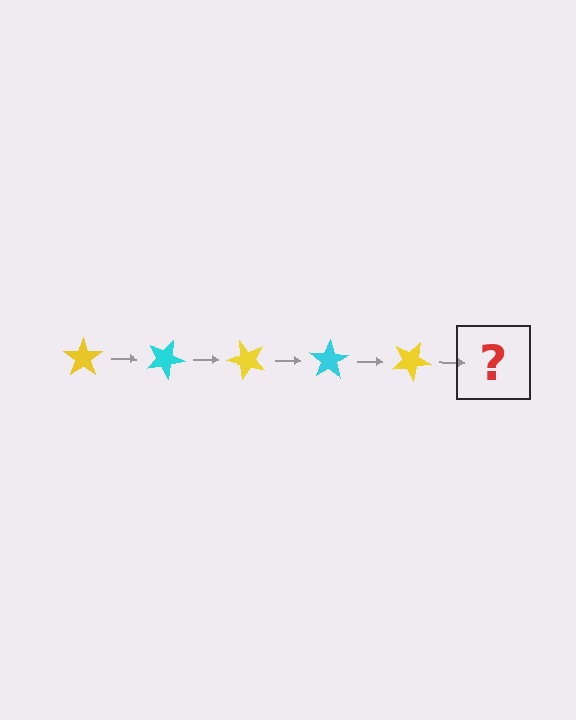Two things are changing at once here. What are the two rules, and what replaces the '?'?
The two rules are that it rotates 25 degrees each step and the color cycles through yellow and cyan. The '?' should be a cyan star, rotated 125 degrees from the start.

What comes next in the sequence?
The next element should be a cyan star, rotated 125 degrees from the start.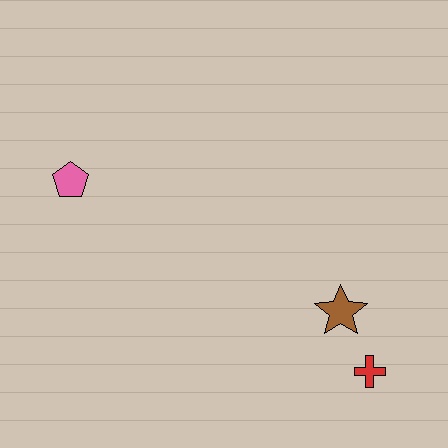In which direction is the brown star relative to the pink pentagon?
The brown star is to the right of the pink pentagon.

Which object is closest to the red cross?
The brown star is closest to the red cross.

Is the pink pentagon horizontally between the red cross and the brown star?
No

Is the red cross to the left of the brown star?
No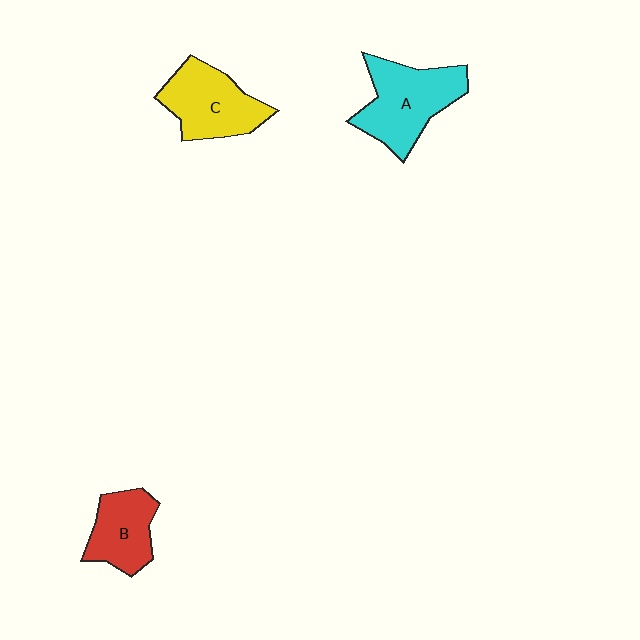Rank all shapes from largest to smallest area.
From largest to smallest: A (cyan), C (yellow), B (red).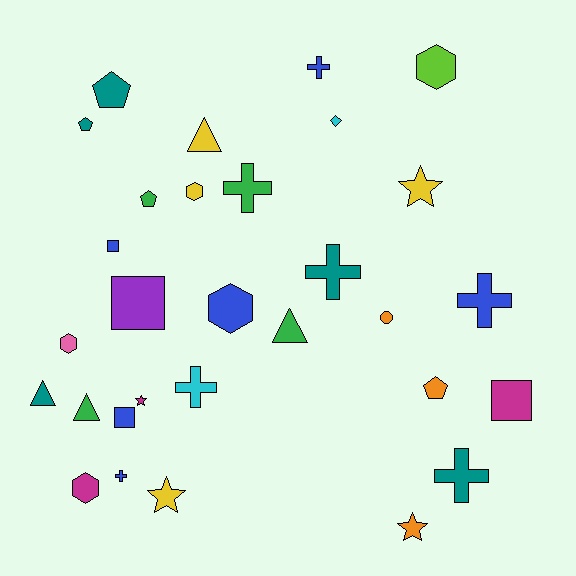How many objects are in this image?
There are 30 objects.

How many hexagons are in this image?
There are 5 hexagons.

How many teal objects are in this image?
There are 5 teal objects.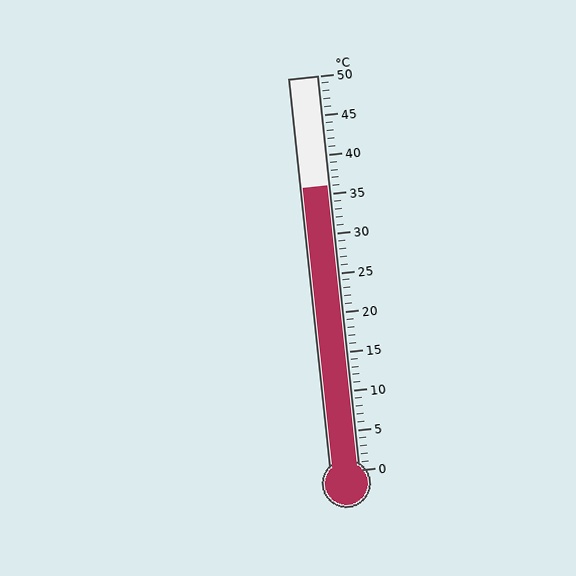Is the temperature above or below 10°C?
The temperature is above 10°C.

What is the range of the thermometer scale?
The thermometer scale ranges from 0°C to 50°C.